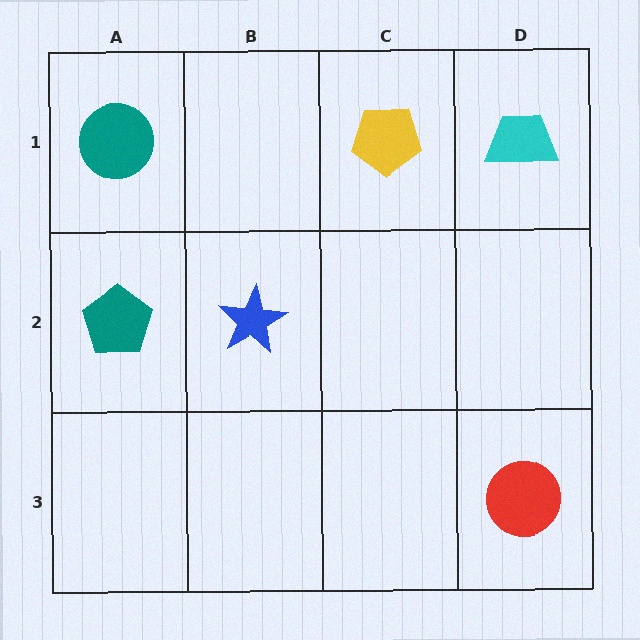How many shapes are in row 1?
3 shapes.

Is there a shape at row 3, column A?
No, that cell is empty.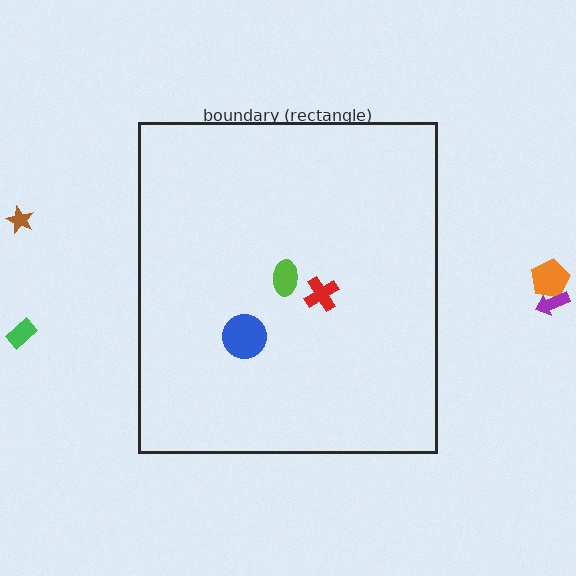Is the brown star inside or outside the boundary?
Outside.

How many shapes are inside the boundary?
3 inside, 4 outside.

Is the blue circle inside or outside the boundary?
Inside.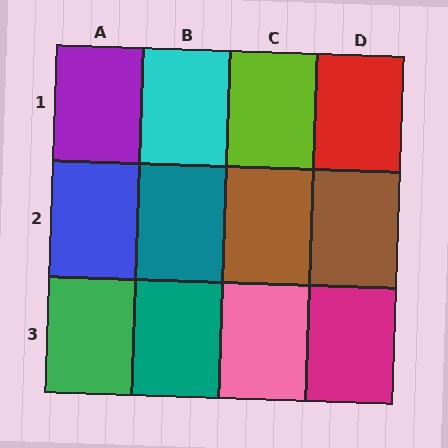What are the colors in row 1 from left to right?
Purple, cyan, lime, red.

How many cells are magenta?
1 cell is magenta.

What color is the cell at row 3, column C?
Pink.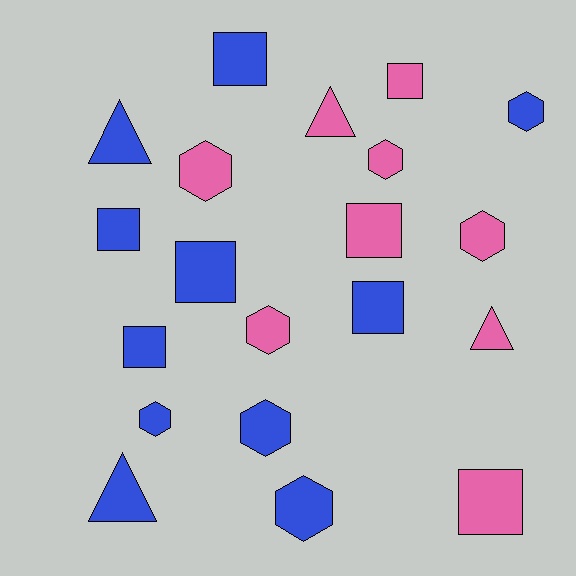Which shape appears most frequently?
Hexagon, with 8 objects.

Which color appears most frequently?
Blue, with 11 objects.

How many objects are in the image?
There are 20 objects.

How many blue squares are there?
There are 5 blue squares.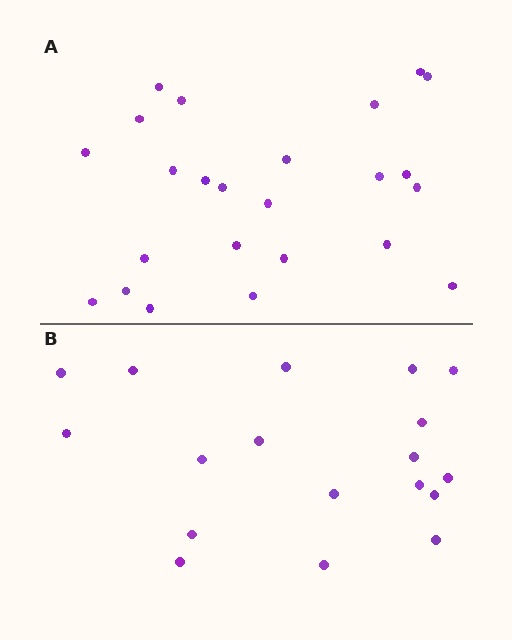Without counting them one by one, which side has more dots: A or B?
Region A (the top region) has more dots.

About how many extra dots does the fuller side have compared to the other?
Region A has about 6 more dots than region B.